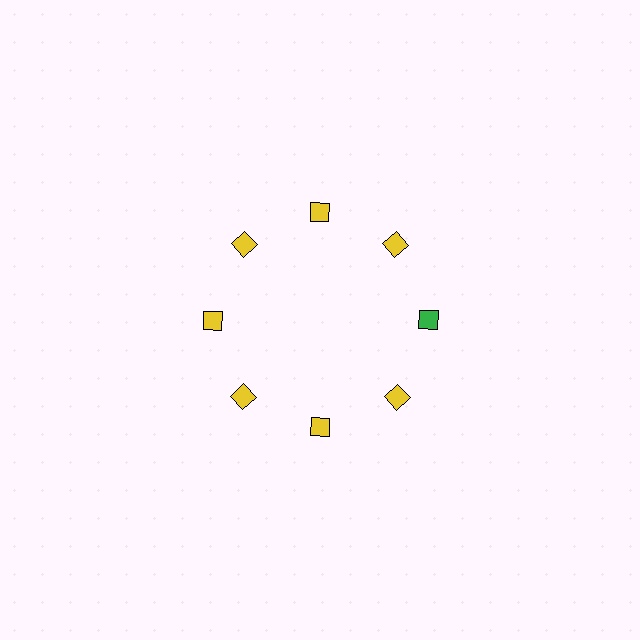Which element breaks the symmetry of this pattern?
The green diamond at roughly the 3 o'clock position breaks the symmetry. All other shapes are yellow diamonds.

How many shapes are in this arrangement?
There are 8 shapes arranged in a ring pattern.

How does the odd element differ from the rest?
It has a different color: green instead of yellow.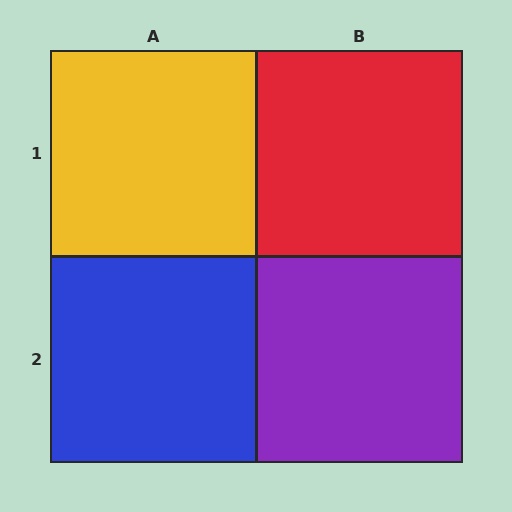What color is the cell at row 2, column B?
Purple.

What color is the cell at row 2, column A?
Blue.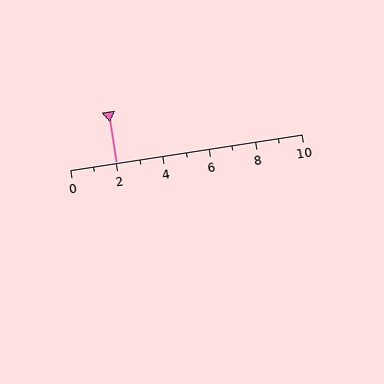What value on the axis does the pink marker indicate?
The marker indicates approximately 2.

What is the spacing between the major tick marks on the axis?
The major ticks are spaced 2 apart.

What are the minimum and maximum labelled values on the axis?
The axis runs from 0 to 10.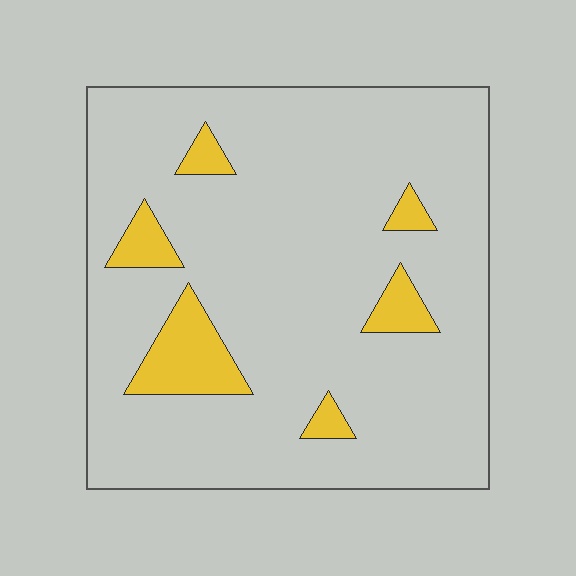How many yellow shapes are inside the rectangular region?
6.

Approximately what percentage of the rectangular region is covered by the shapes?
Approximately 10%.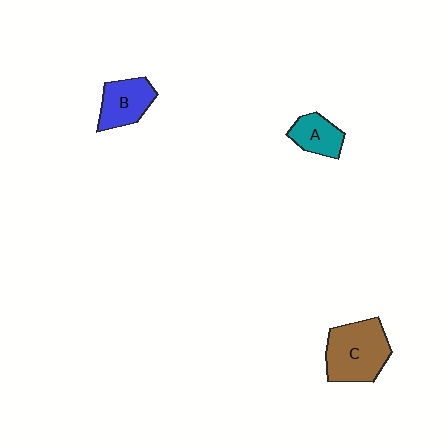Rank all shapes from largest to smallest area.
From largest to smallest: C (brown), B (blue), A (teal).